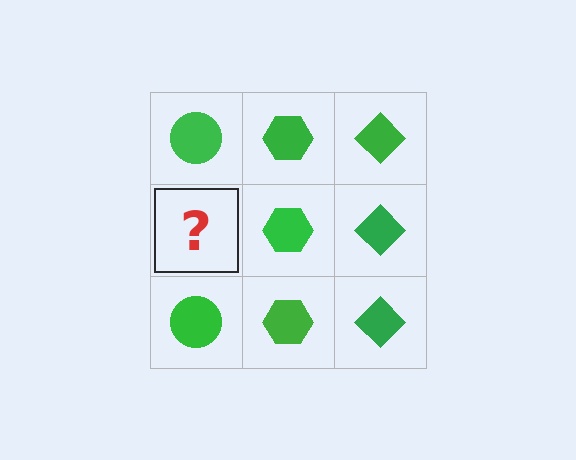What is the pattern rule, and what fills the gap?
The rule is that each column has a consistent shape. The gap should be filled with a green circle.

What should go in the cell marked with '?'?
The missing cell should contain a green circle.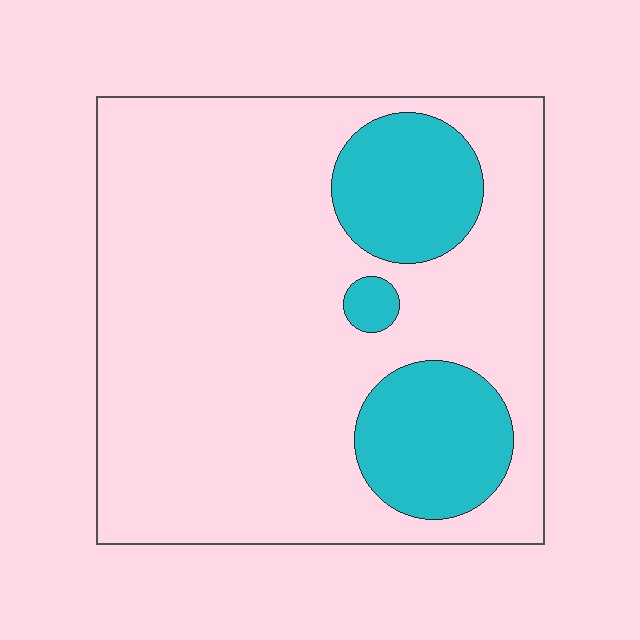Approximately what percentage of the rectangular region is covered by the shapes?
Approximately 20%.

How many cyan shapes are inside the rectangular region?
3.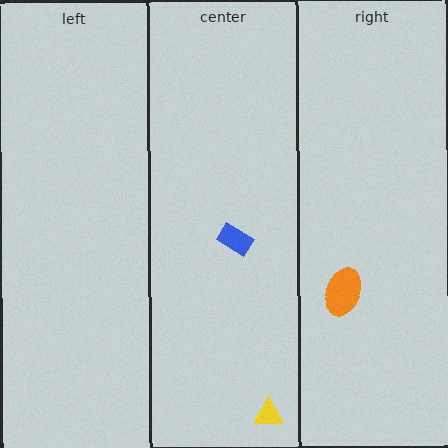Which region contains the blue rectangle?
The center region.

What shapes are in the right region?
The orange ellipse.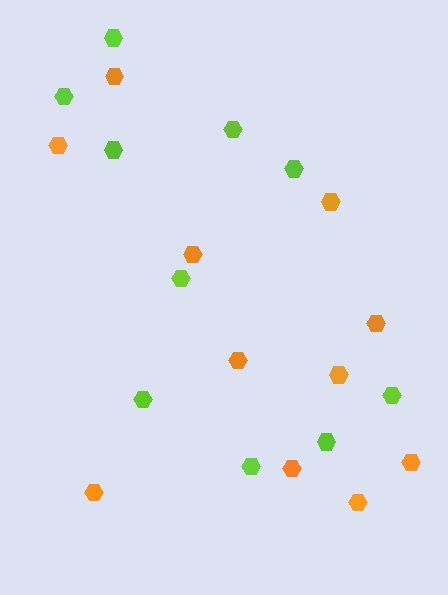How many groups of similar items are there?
There are 2 groups: one group of lime hexagons (10) and one group of orange hexagons (11).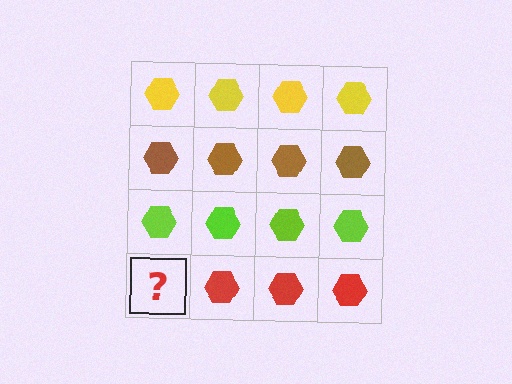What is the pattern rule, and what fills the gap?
The rule is that each row has a consistent color. The gap should be filled with a red hexagon.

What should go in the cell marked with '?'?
The missing cell should contain a red hexagon.